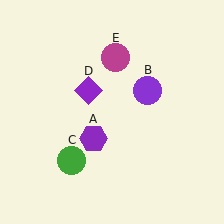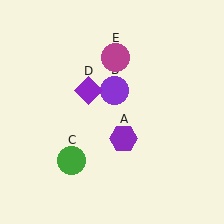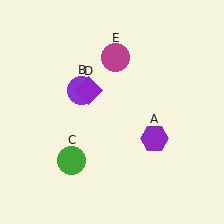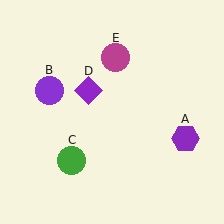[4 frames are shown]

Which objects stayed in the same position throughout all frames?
Green circle (object C) and purple diamond (object D) and magenta circle (object E) remained stationary.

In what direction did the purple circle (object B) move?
The purple circle (object B) moved left.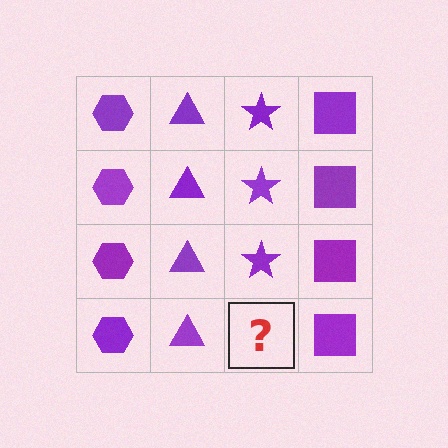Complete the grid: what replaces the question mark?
The question mark should be replaced with a purple star.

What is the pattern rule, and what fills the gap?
The rule is that each column has a consistent shape. The gap should be filled with a purple star.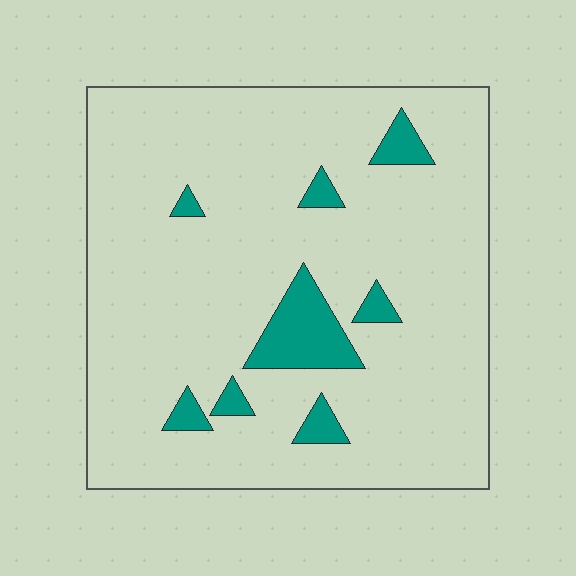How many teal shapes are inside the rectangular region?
8.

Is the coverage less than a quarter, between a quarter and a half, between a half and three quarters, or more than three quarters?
Less than a quarter.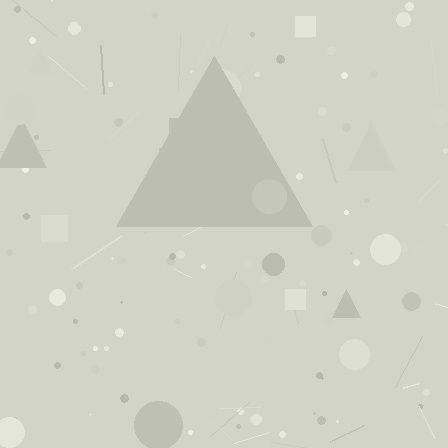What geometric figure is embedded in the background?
A triangle is embedded in the background.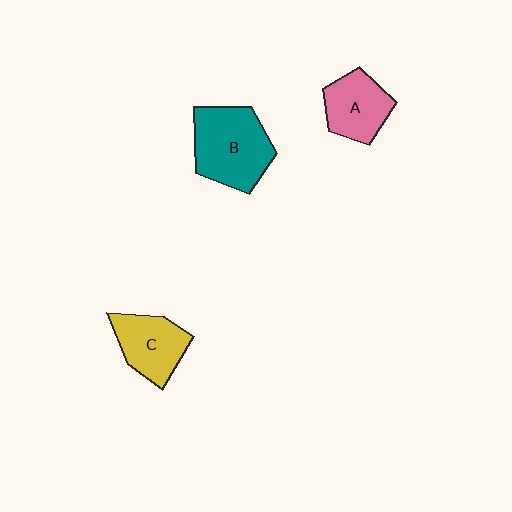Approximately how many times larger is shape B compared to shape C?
Approximately 1.4 times.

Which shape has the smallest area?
Shape A (pink).